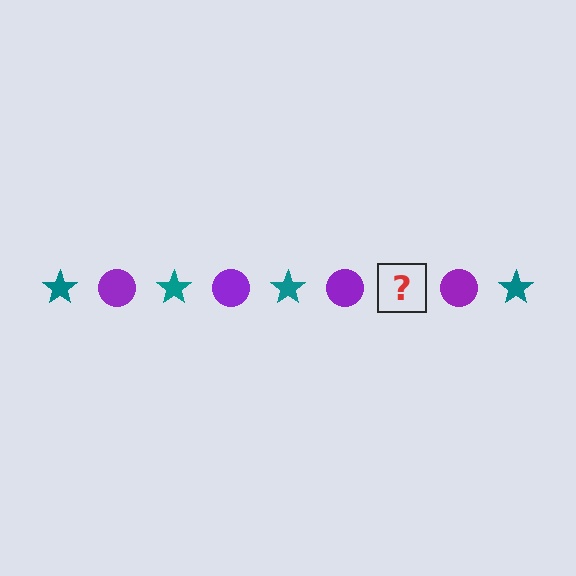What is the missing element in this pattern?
The missing element is a teal star.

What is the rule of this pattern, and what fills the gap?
The rule is that the pattern alternates between teal star and purple circle. The gap should be filled with a teal star.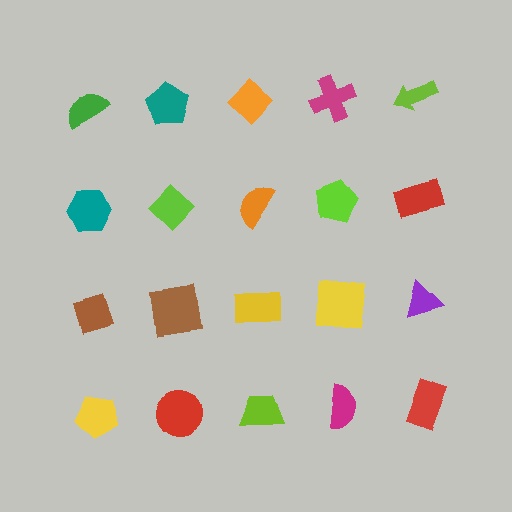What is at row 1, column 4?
A magenta cross.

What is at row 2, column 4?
A lime pentagon.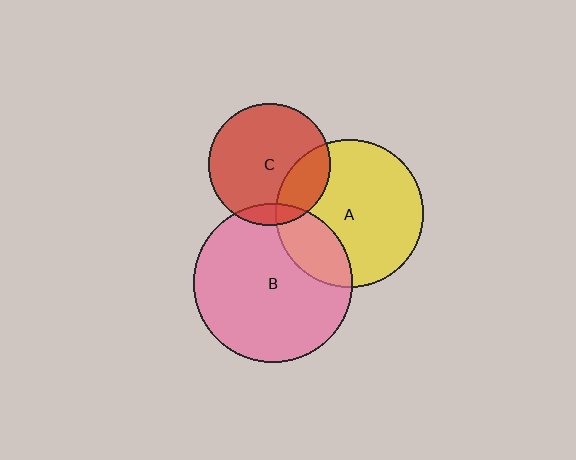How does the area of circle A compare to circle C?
Approximately 1.5 times.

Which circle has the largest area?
Circle B (pink).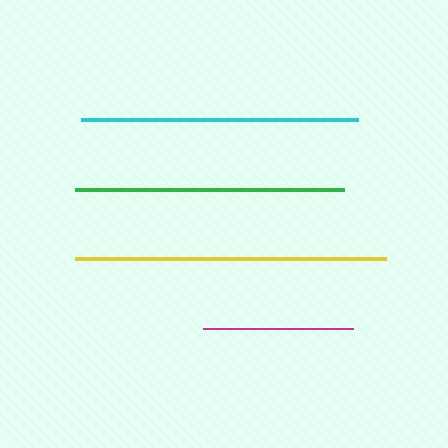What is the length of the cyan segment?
The cyan segment is approximately 277 pixels long.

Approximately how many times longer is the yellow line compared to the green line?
The yellow line is approximately 1.2 times the length of the green line.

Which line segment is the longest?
The yellow line is the longest at approximately 311 pixels.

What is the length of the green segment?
The green segment is approximately 269 pixels long.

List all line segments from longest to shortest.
From longest to shortest: yellow, cyan, green, magenta.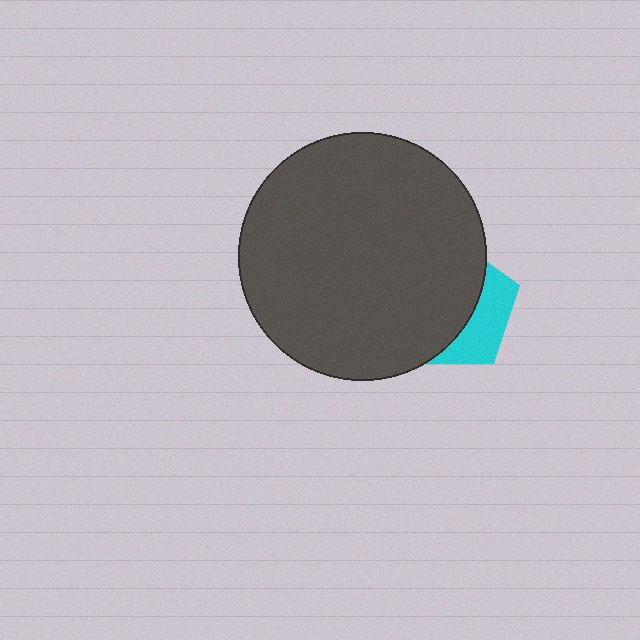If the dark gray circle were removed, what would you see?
You would see the complete cyan pentagon.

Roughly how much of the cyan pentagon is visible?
A small part of it is visible (roughly 33%).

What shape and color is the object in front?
The object in front is a dark gray circle.